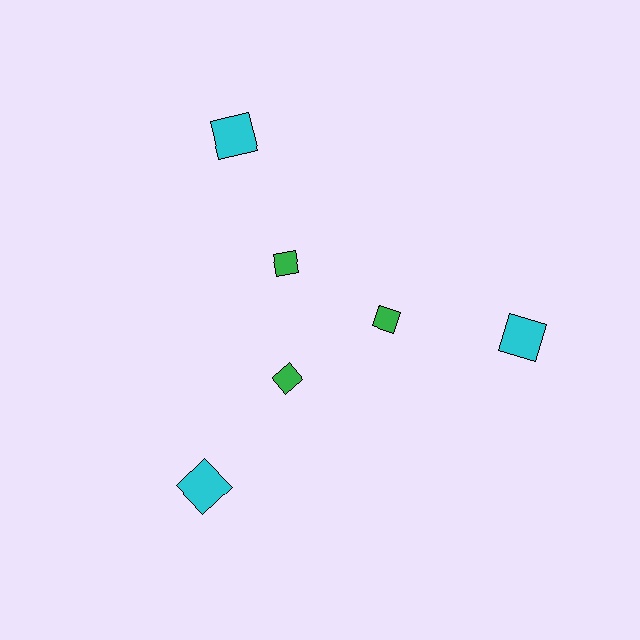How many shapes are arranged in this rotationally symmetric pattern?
There are 6 shapes, arranged in 3 groups of 2.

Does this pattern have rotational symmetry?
Yes, this pattern has 3-fold rotational symmetry. It looks the same after rotating 120 degrees around the center.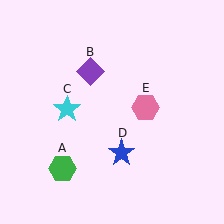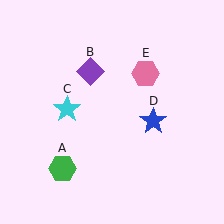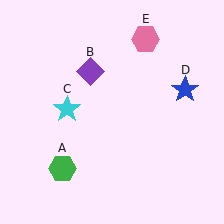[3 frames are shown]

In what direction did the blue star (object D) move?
The blue star (object D) moved up and to the right.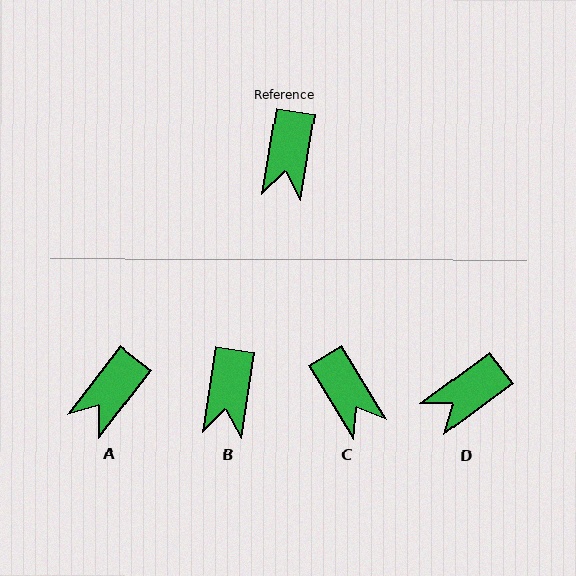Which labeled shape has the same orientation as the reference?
B.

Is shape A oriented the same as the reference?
No, it is off by about 28 degrees.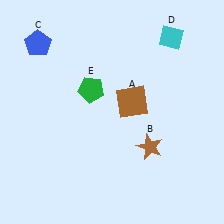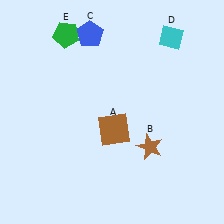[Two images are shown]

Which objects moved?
The objects that moved are: the brown square (A), the blue pentagon (C), the green pentagon (E).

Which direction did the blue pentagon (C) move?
The blue pentagon (C) moved right.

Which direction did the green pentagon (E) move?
The green pentagon (E) moved up.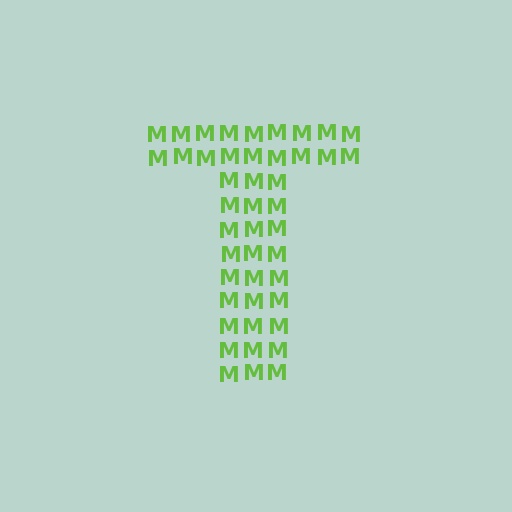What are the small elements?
The small elements are letter M's.